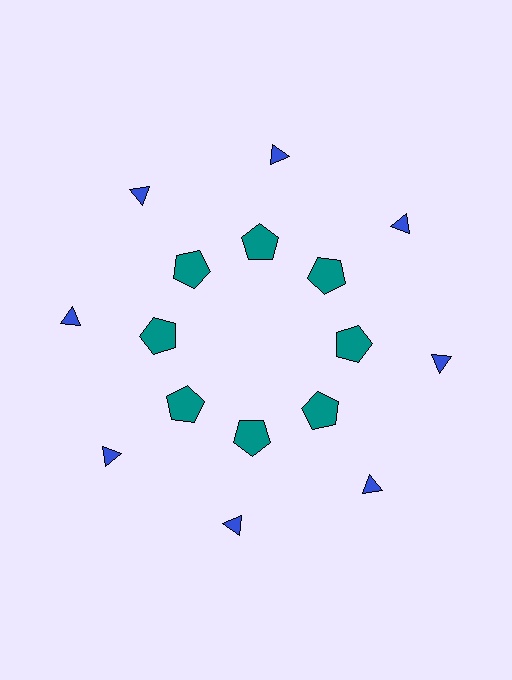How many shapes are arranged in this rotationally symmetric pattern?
There are 16 shapes, arranged in 8 groups of 2.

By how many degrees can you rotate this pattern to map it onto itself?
The pattern maps onto itself every 45 degrees of rotation.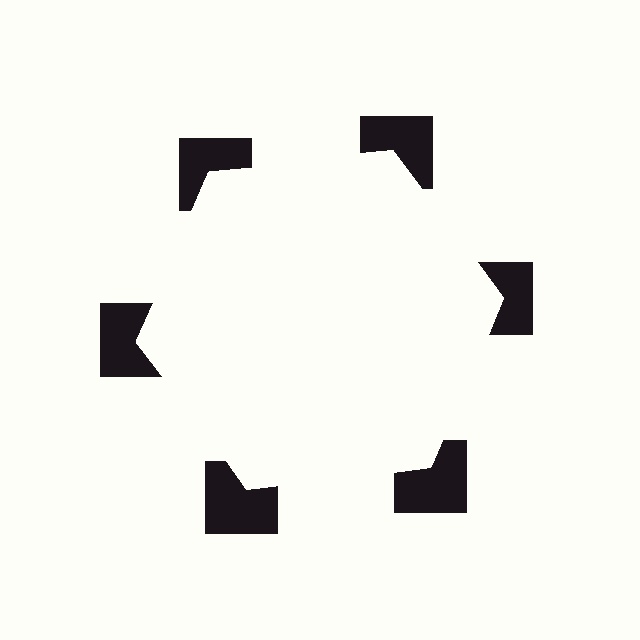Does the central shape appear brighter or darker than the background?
It typically appears slightly brighter than the background, even though no actual brightness change is drawn.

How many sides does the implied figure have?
6 sides.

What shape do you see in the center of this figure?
An illusory hexagon — its edges are inferred from the aligned wedge cuts in the notched squares, not physically drawn.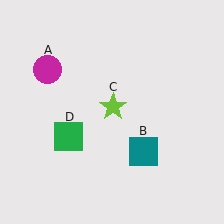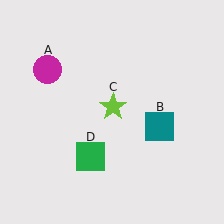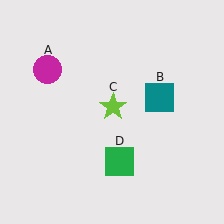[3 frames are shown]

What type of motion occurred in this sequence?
The teal square (object B), green square (object D) rotated counterclockwise around the center of the scene.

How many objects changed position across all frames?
2 objects changed position: teal square (object B), green square (object D).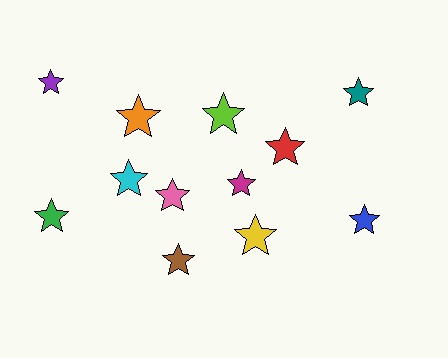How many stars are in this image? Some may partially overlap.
There are 12 stars.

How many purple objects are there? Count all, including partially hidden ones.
There is 1 purple object.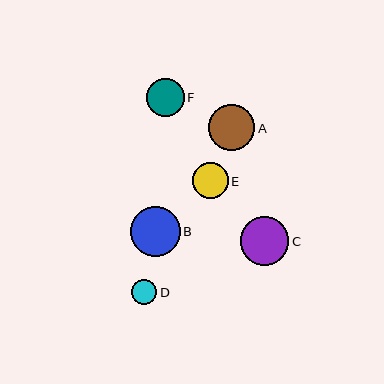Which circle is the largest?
Circle B is the largest with a size of approximately 50 pixels.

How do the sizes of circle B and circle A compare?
Circle B and circle A are approximately the same size.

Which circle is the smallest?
Circle D is the smallest with a size of approximately 25 pixels.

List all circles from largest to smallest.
From largest to smallest: B, C, A, F, E, D.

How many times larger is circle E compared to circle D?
Circle E is approximately 1.4 times the size of circle D.